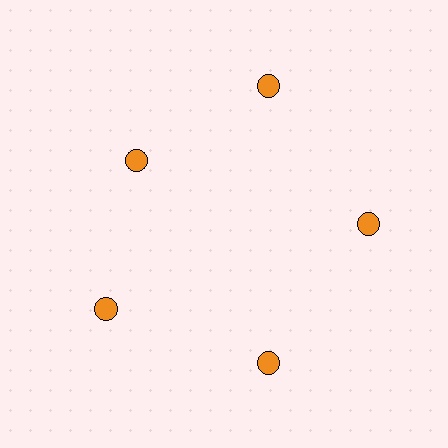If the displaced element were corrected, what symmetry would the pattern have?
It would have 5-fold rotational symmetry — the pattern would map onto itself every 72 degrees.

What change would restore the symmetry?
The symmetry would be restored by moving it outward, back onto the ring so that all 5 circles sit at equal angles and equal distance from the center.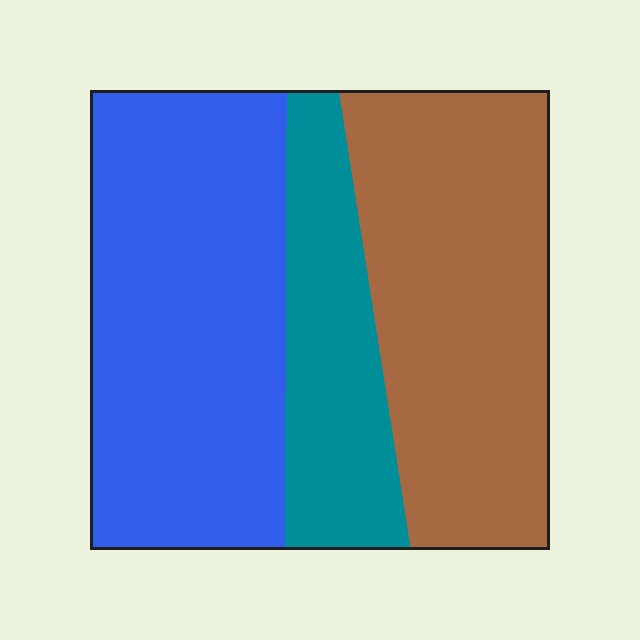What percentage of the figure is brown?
Brown covers around 40% of the figure.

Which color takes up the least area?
Teal, at roughly 20%.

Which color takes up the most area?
Blue, at roughly 45%.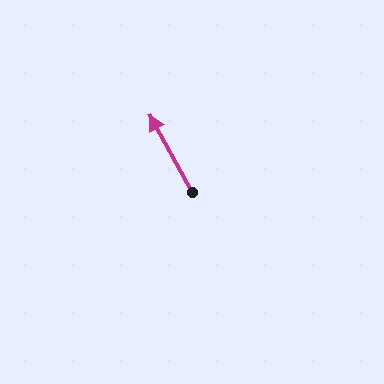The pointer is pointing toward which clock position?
Roughly 11 o'clock.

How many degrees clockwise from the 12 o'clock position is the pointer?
Approximately 331 degrees.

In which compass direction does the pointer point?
Northwest.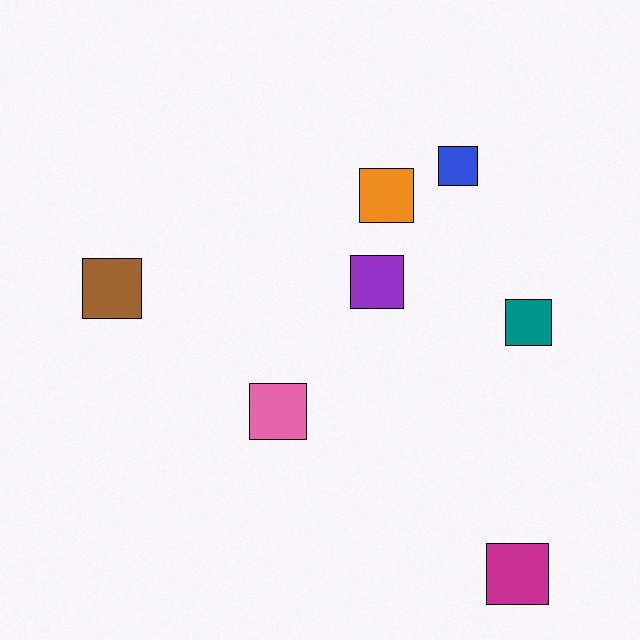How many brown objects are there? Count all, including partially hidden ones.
There is 1 brown object.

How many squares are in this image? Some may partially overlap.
There are 7 squares.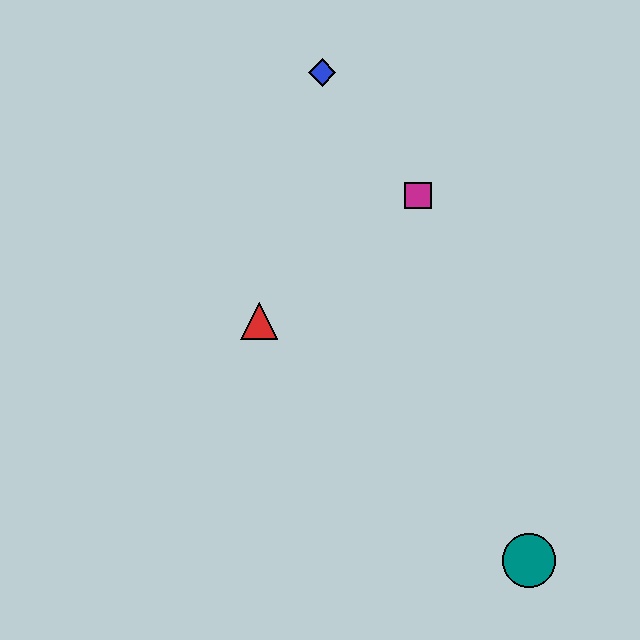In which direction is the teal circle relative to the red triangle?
The teal circle is to the right of the red triangle.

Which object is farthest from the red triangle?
The teal circle is farthest from the red triangle.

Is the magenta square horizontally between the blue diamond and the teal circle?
Yes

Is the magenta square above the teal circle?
Yes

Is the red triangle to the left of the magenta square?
Yes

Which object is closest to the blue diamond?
The magenta square is closest to the blue diamond.